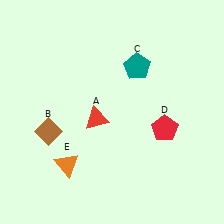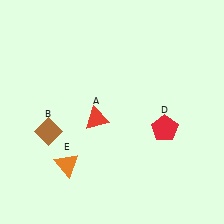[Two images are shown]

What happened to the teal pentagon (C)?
The teal pentagon (C) was removed in Image 2. It was in the top-right area of Image 1.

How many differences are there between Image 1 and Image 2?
There is 1 difference between the two images.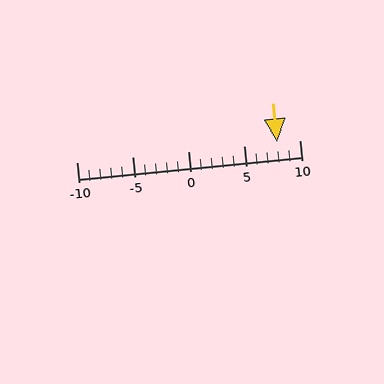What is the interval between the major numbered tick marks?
The major tick marks are spaced 5 units apart.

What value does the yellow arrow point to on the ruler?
The yellow arrow points to approximately 8.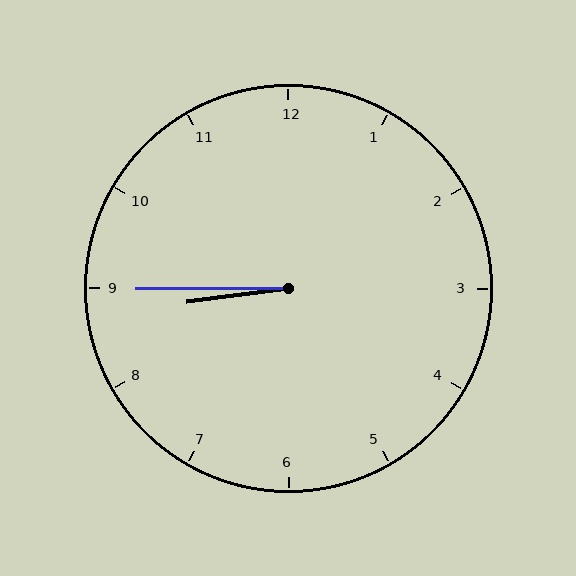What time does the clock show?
8:45.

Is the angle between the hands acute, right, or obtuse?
It is acute.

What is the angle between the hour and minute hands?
Approximately 8 degrees.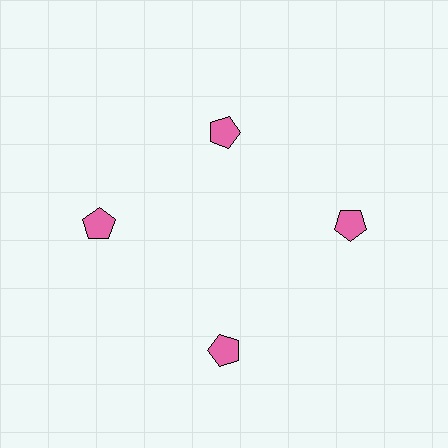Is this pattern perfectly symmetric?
No. The 4 pink pentagons are arranged in a ring, but one element near the 12 o'clock position is pulled inward toward the center, breaking the 4-fold rotational symmetry.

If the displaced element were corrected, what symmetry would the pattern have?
It would have 4-fold rotational symmetry — the pattern would map onto itself every 90 degrees.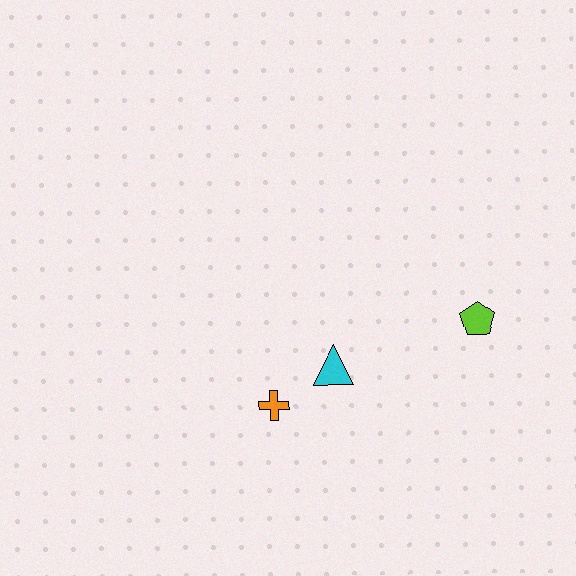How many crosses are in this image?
There is 1 cross.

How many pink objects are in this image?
There are no pink objects.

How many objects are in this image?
There are 3 objects.